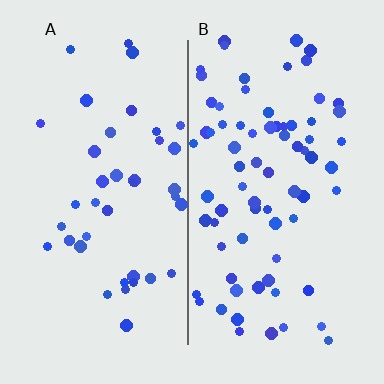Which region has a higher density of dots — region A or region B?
B (the right).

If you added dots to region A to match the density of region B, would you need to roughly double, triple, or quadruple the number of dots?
Approximately double.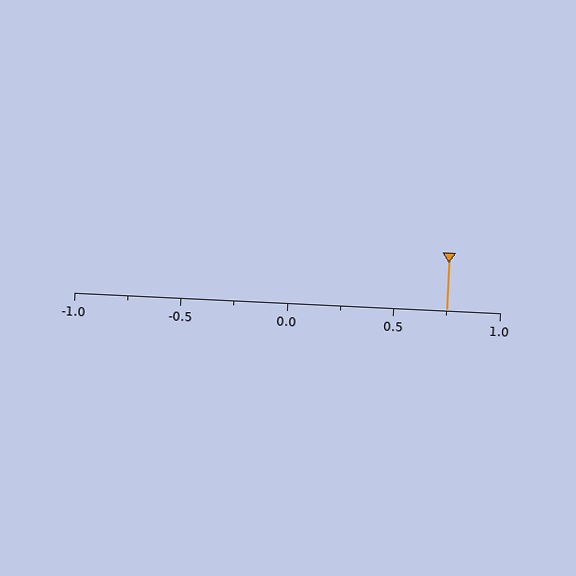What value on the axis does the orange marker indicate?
The marker indicates approximately 0.75.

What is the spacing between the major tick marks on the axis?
The major ticks are spaced 0.5 apart.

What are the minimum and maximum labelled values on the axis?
The axis runs from -1.0 to 1.0.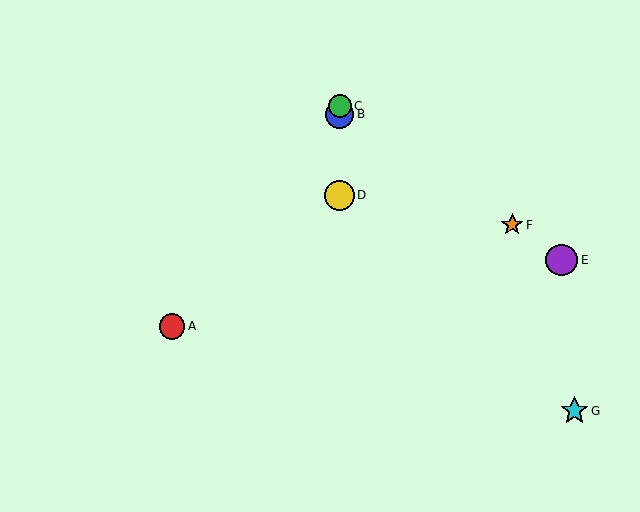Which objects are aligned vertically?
Objects B, C, D are aligned vertically.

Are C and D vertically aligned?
Yes, both are at x≈340.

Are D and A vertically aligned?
No, D is at x≈340 and A is at x≈172.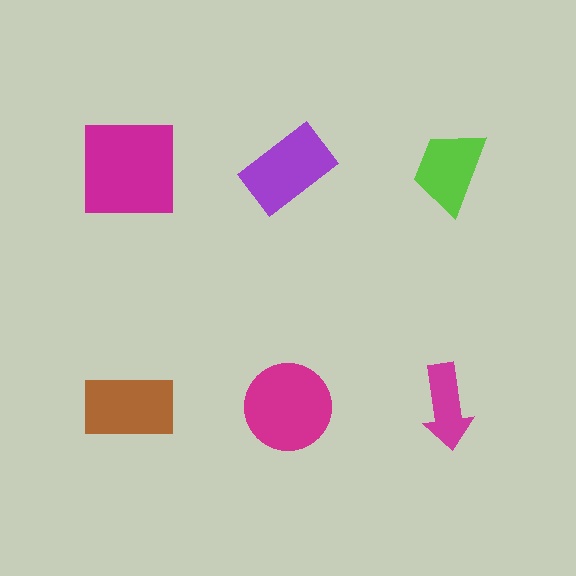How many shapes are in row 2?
3 shapes.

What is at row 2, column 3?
A magenta arrow.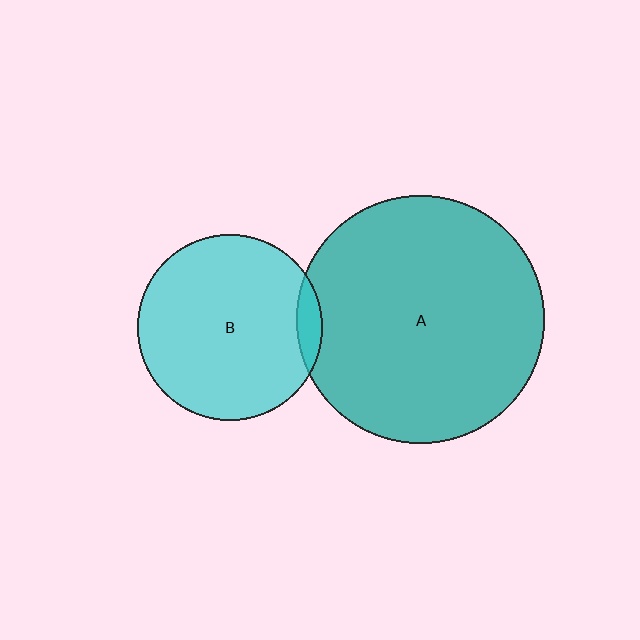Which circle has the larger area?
Circle A (teal).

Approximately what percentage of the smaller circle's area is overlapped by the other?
Approximately 5%.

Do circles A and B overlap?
Yes.